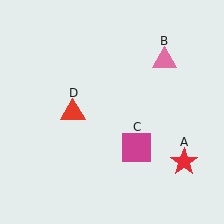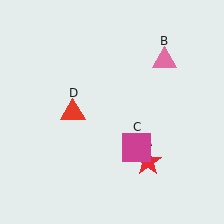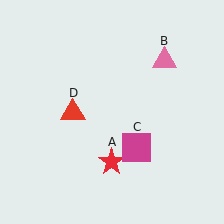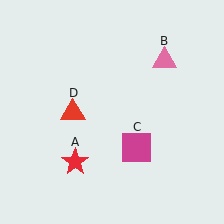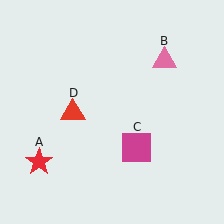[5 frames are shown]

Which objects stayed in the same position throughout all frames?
Pink triangle (object B) and magenta square (object C) and red triangle (object D) remained stationary.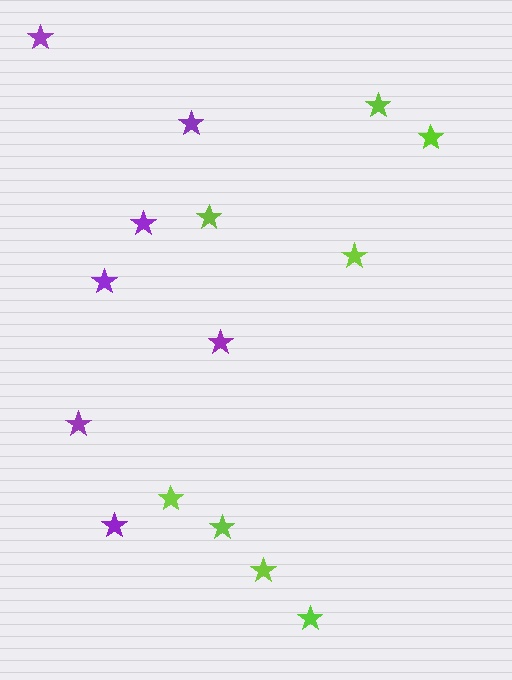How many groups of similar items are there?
There are 2 groups: one group of purple stars (7) and one group of lime stars (8).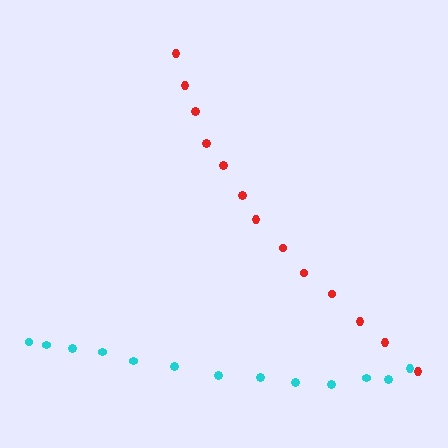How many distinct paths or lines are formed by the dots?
There are 2 distinct paths.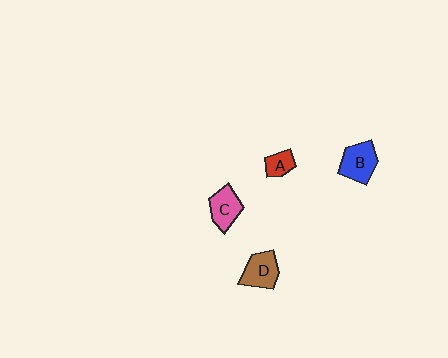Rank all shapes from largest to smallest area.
From largest to smallest: B (blue), D (brown), C (pink), A (red).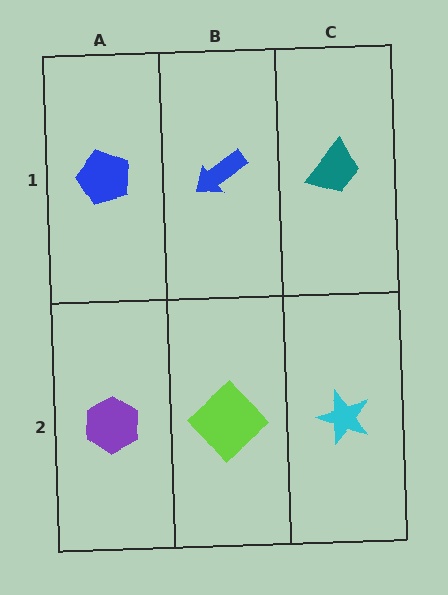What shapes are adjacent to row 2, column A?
A blue pentagon (row 1, column A), a lime diamond (row 2, column B).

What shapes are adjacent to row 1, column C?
A cyan star (row 2, column C), a blue arrow (row 1, column B).